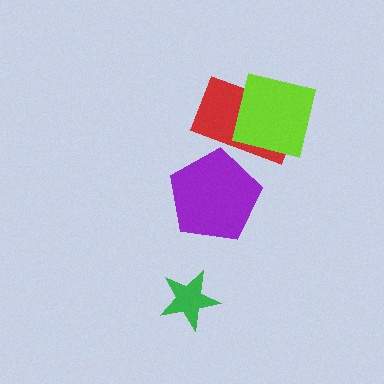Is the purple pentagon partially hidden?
Yes, it is partially covered by another shape.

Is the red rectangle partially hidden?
Yes, it is partially covered by another shape.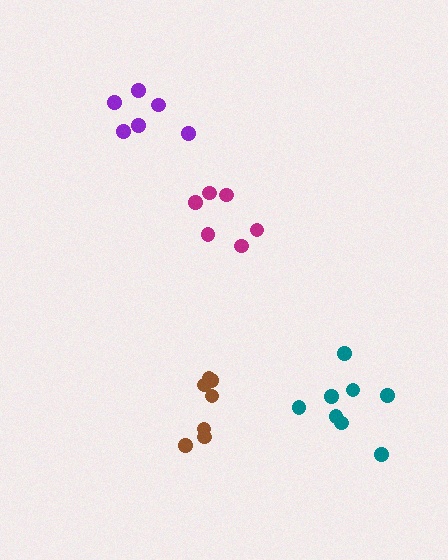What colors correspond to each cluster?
The clusters are colored: purple, teal, magenta, brown.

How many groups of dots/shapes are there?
There are 4 groups.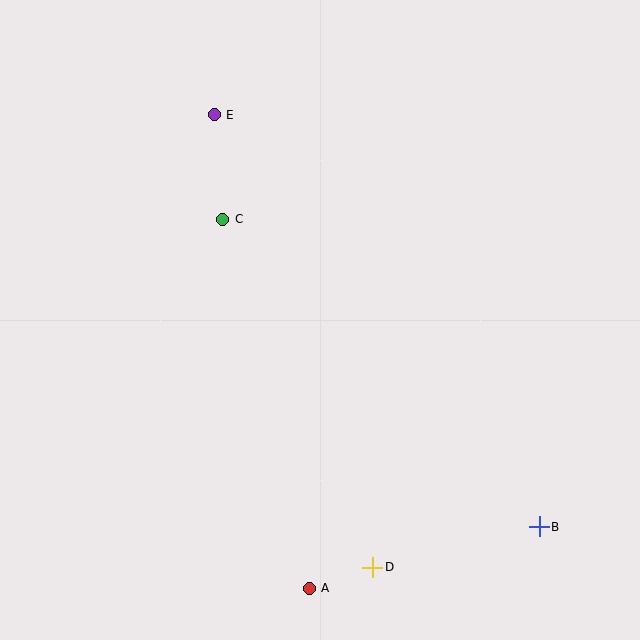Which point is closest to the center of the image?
Point C at (223, 219) is closest to the center.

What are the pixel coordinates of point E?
Point E is at (214, 115).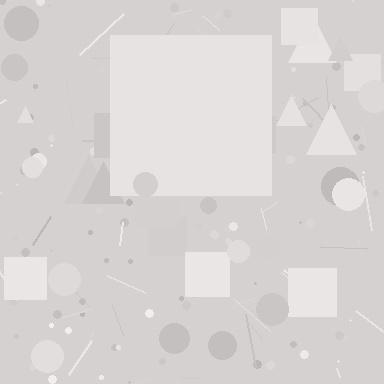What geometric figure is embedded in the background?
A square is embedded in the background.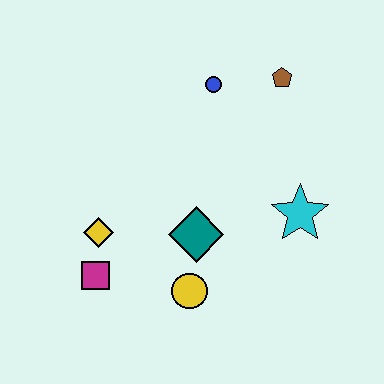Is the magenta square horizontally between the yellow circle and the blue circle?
No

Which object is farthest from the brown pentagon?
The magenta square is farthest from the brown pentagon.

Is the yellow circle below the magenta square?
Yes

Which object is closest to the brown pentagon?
The blue circle is closest to the brown pentagon.